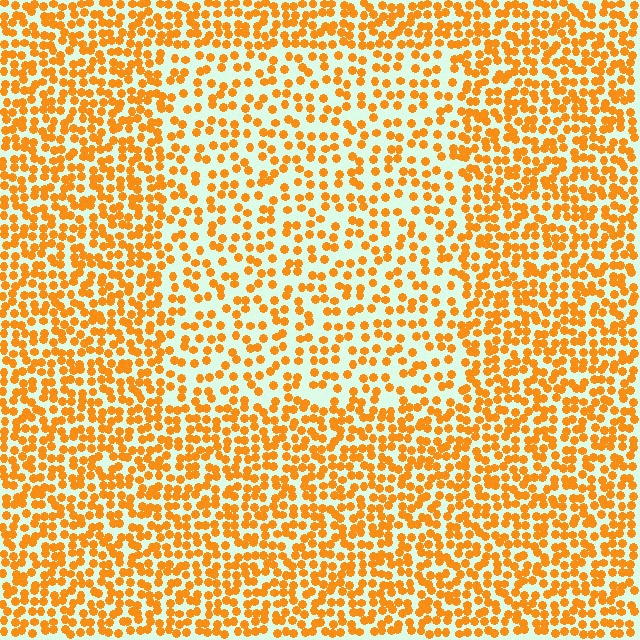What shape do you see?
I see a rectangle.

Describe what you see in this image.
The image contains small orange elements arranged at two different densities. A rectangle-shaped region is visible where the elements are less densely packed than the surrounding area.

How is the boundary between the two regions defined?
The boundary is defined by a change in element density (approximately 1.7x ratio). All elements are the same color, size, and shape.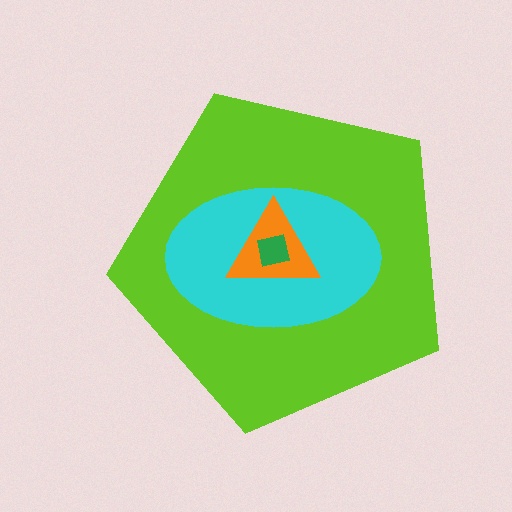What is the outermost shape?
The lime pentagon.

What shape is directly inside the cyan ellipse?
The orange triangle.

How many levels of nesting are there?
4.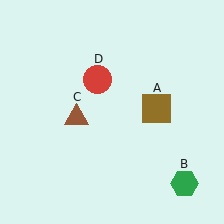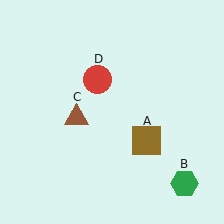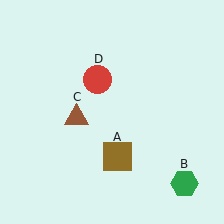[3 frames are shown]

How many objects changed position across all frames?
1 object changed position: brown square (object A).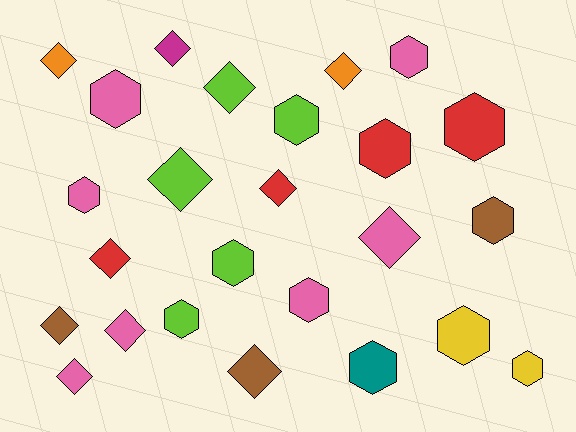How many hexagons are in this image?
There are 13 hexagons.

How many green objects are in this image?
There are no green objects.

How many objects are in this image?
There are 25 objects.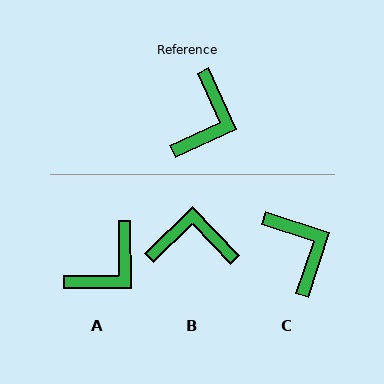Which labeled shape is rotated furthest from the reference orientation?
B, about 110 degrees away.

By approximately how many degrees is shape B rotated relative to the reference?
Approximately 110 degrees counter-clockwise.